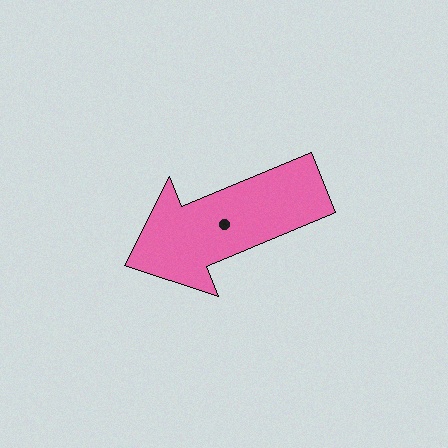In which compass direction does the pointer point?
Southwest.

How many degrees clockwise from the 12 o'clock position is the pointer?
Approximately 247 degrees.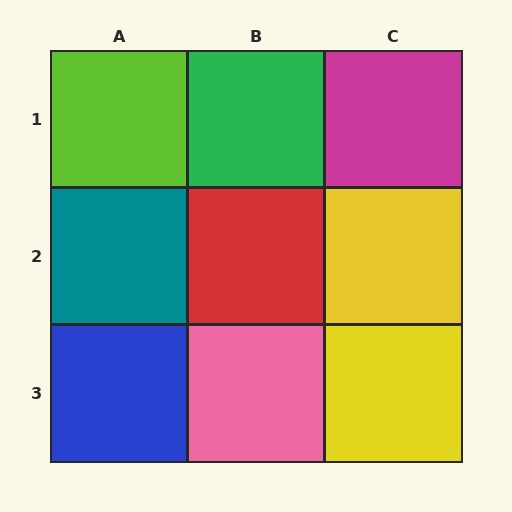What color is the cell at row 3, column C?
Yellow.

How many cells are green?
1 cell is green.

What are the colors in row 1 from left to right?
Lime, green, magenta.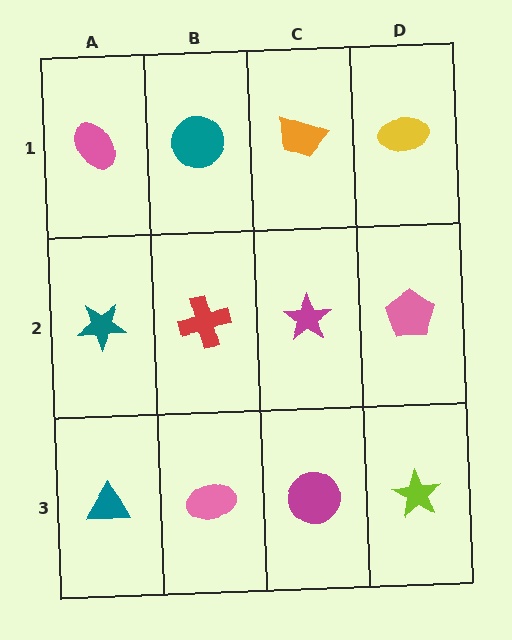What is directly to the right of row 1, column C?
A yellow ellipse.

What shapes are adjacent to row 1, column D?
A pink pentagon (row 2, column D), an orange trapezoid (row 1, column C).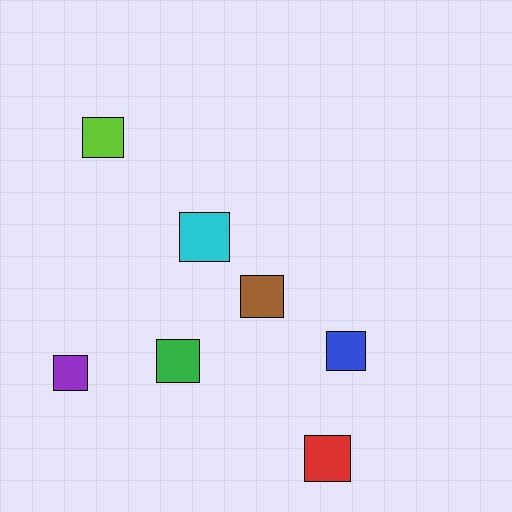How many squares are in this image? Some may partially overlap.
There are 7 squares.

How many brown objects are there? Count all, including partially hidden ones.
There is 1 brown object.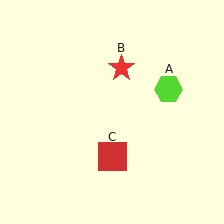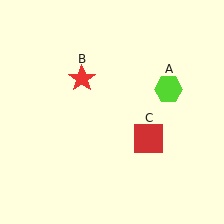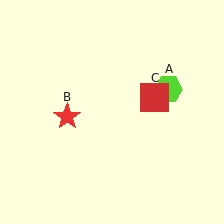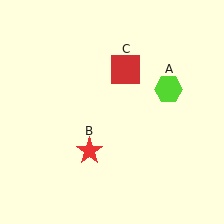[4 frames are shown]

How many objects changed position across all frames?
2 objects changed position: red star (object B), red square (object C).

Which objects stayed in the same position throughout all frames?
Lime hexagon (object A) remained stationary.